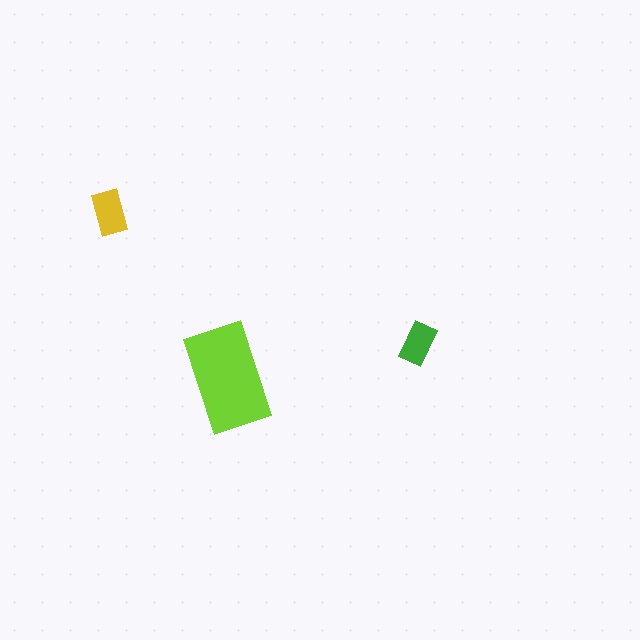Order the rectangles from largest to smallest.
the lime one, the yellow one, the green one.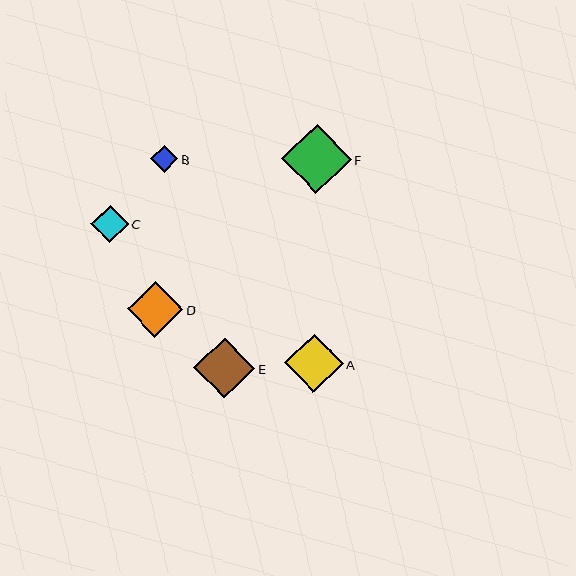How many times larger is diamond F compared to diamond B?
Diamond F is approximately 2.6 times the size of diamond B.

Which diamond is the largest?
Diamond F is the largest with a size of approximately 70 pixels.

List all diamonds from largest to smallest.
From largest to smallest: F, E, A, D, C, B.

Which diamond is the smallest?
Diamond B is the smallest with a size of approximately 27 pixels.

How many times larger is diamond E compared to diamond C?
Diamond E is approximately 1.6 times the size of diamond C.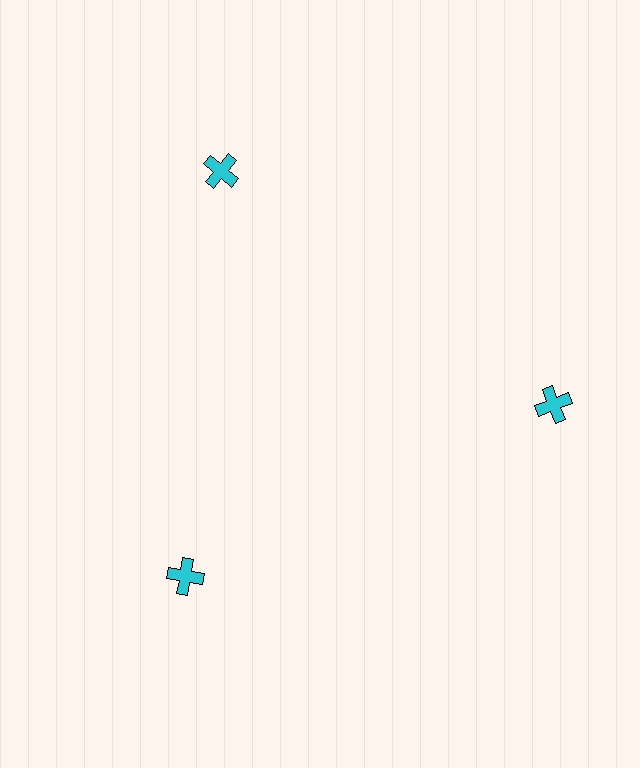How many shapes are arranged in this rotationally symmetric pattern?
There are 3 shapes, arranged in 3 groups of 1.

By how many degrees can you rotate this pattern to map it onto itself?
The pattern maps onto itself every 120 degrees of rotation.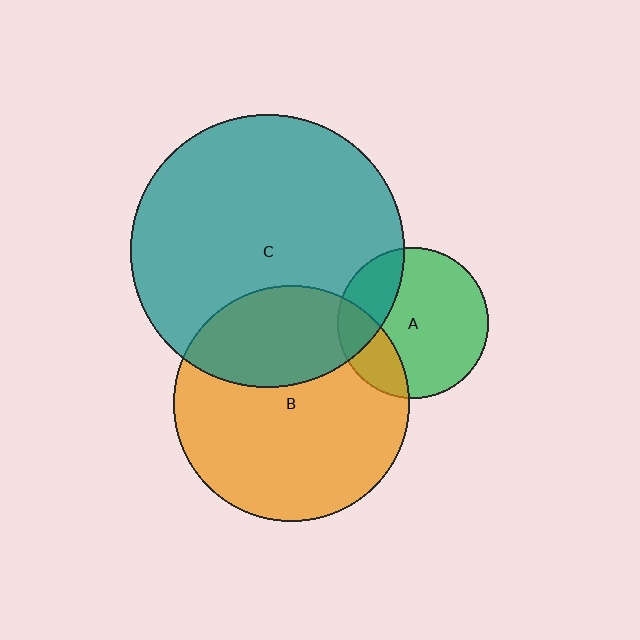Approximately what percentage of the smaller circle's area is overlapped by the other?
Approximately 30%.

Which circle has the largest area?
Circle C (teal).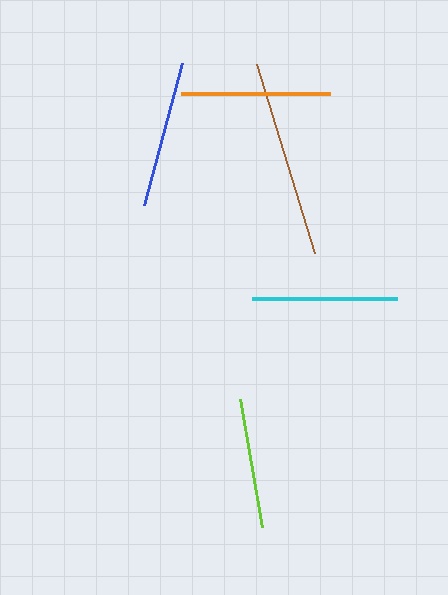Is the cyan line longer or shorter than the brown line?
The brown line is longer than the cyan line.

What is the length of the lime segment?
The lime segment is approximately 130 pixels long.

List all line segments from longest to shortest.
From longest to shortest: brown, orange, blue, cyan, lime.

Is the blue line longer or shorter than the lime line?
The blue line is longer than the lime line.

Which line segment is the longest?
The brown line is the longest at approximately 198 pixels.